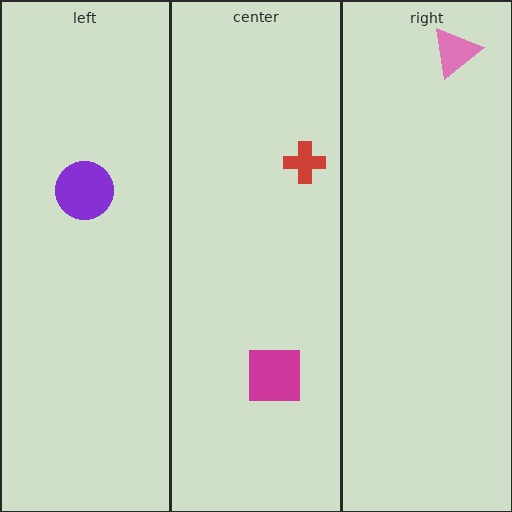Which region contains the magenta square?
The center region.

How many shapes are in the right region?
1.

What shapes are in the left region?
The purple circle.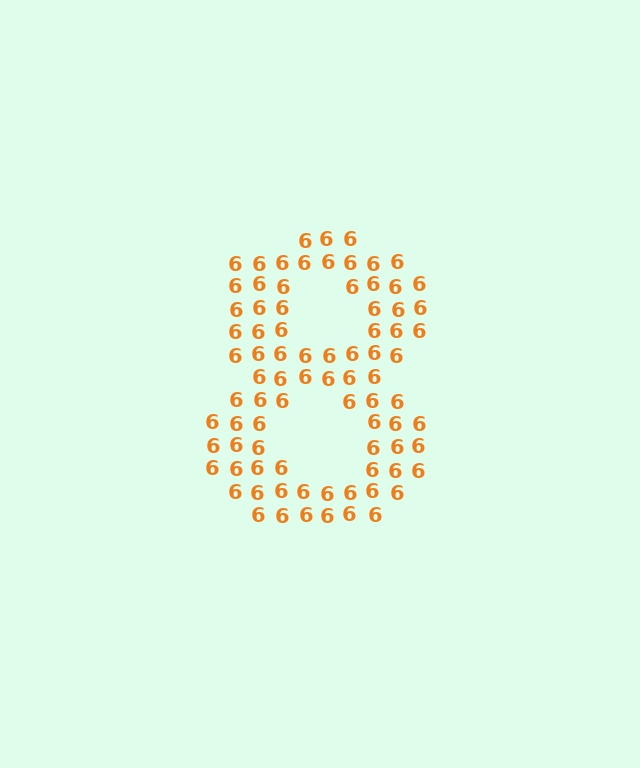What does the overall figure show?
The overall figure shows the digit 8.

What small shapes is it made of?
It is made of small digit 6's.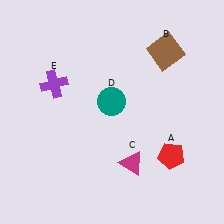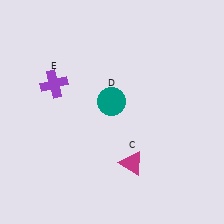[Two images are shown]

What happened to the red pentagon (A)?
The red pentagon (A) was removed in Image 2. It was in the bottom-right area of Image 1.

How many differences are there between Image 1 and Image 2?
There are 2 differences between the two images.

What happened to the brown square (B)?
The brown square (B) was removed in Image 2. It was in the top-right area of Image 1.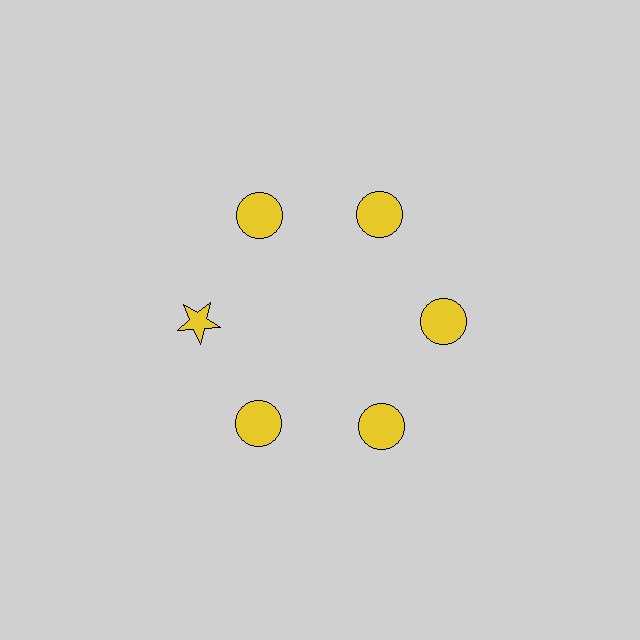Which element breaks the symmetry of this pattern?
The yellow star at roughly the 9 o'clock position breaks the symmetry. All other shapes are yellow circles.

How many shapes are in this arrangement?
There are 6 shapes arranged in a ring pattern.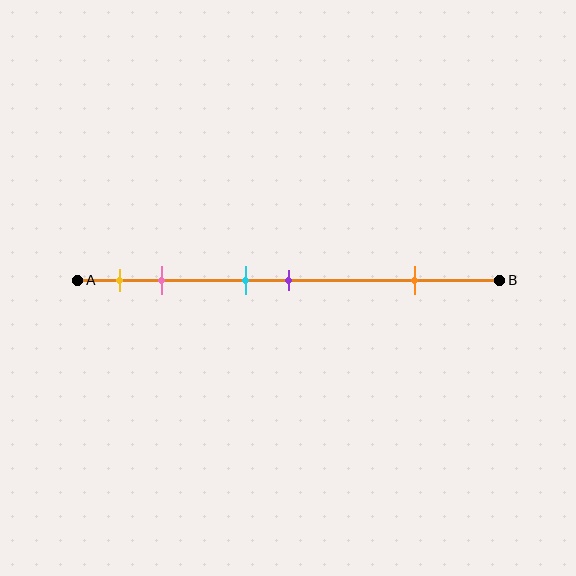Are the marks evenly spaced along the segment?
No, the marks are not evenly spaced.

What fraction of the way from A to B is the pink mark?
The pink mark is approximately 20% (0.2) of the way from A to B.